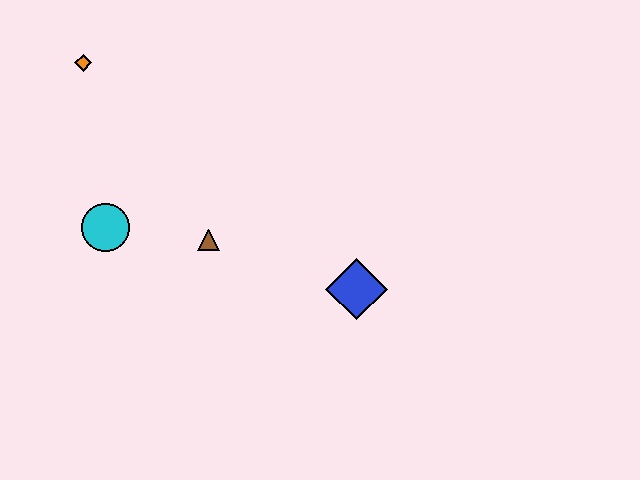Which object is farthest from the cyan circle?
The blue diamond is farthest from the cyan circle.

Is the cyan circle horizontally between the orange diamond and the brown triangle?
Yes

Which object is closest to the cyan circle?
The brown triangle is closest to the cyan circle.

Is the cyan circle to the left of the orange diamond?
No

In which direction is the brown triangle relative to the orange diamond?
The brown triangle is below the orange diamond.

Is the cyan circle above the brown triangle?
Yes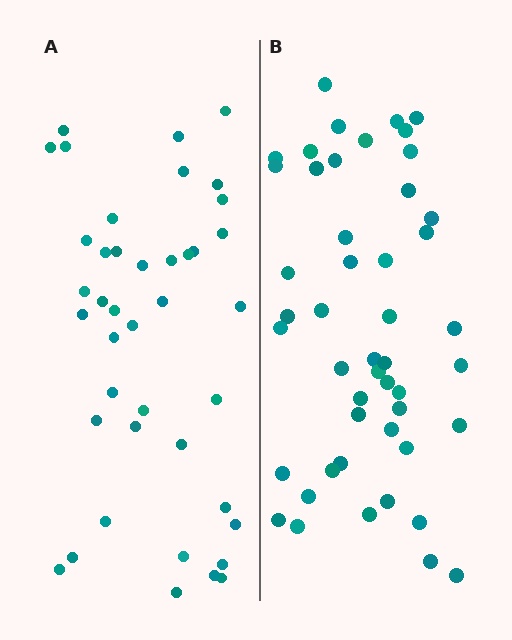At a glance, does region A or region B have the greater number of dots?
Region B (the right region) has more dots.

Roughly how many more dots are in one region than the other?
Region B has roughly 8 or so more dots than region A.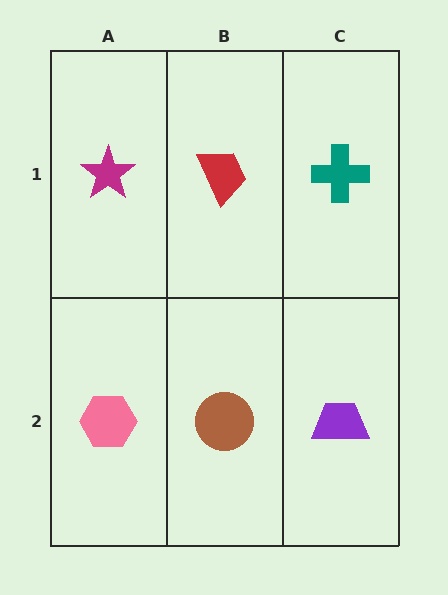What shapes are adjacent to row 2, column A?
A magenta star (row 1, column A), a brown circle (row 2, column B).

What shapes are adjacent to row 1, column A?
A pink hexagon (row 2, column A), a red trapezoid (row 1, column B).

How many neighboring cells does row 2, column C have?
2.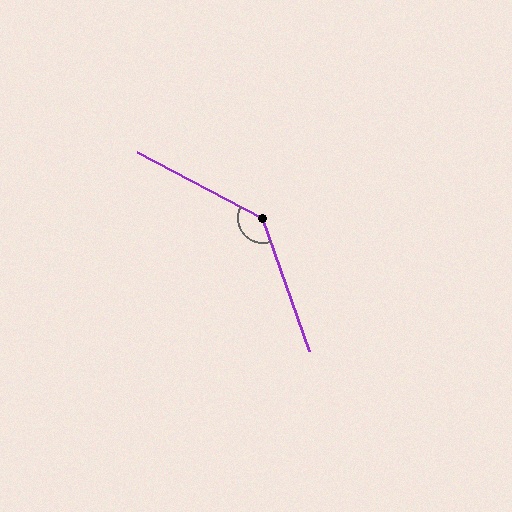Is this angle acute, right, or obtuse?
It is obtuse.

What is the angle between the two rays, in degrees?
Approximately 137 degrees.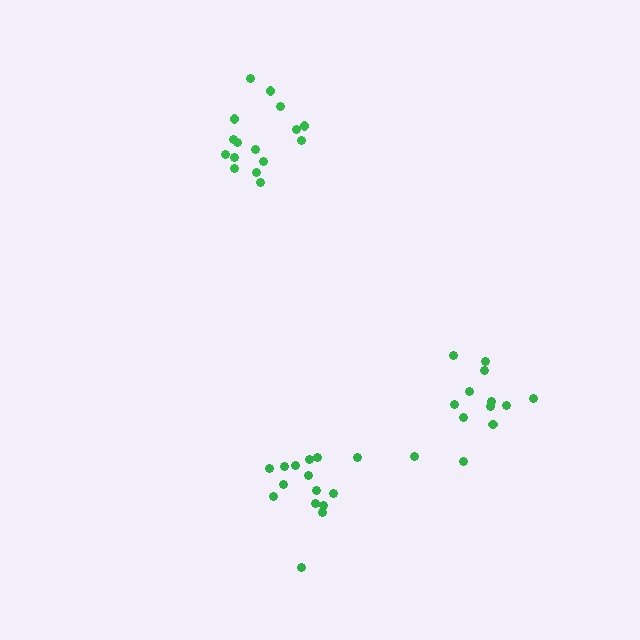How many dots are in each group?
Group 1: 15 dots, Group 2: 13 dots, Group 3: 16 dots (44 total).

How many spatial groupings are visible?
There are 3 spatial groupings.